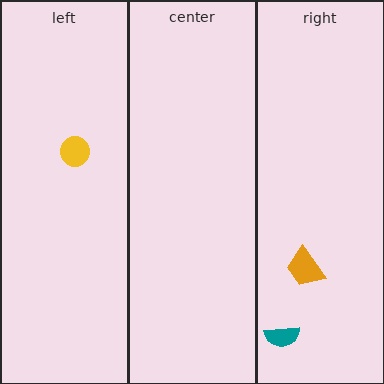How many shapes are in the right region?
2.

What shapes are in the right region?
The orange trapezoid, the teal semicircle.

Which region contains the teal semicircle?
The right region.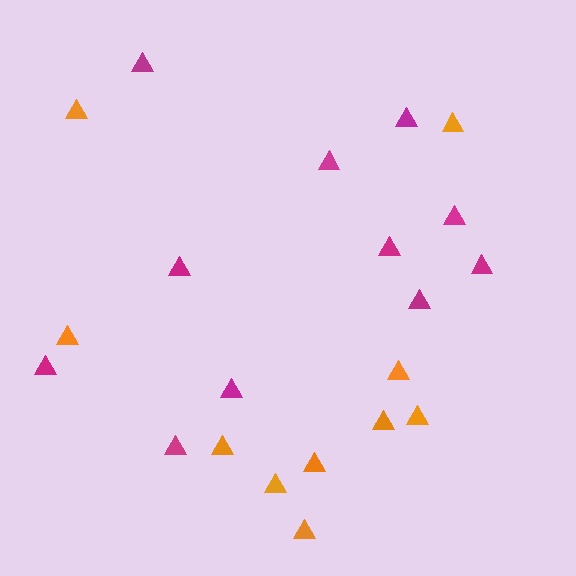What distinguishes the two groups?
There are 2 groups: one group of orange triangles (10) and one group of magenta triangles (11).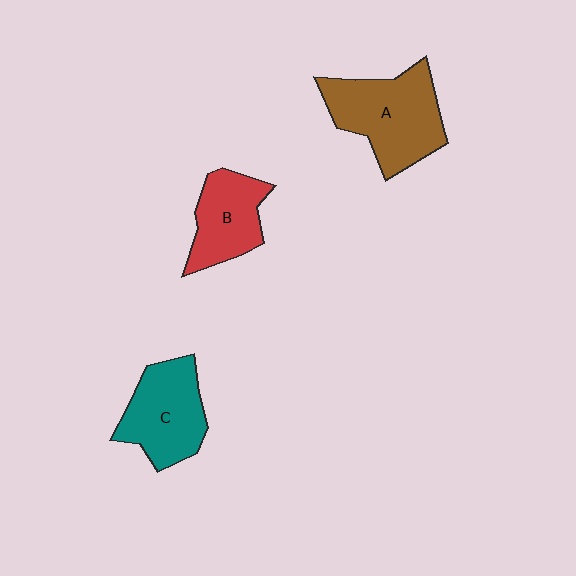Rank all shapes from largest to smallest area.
From largest to smallest: A (brown), C (teal), B (red).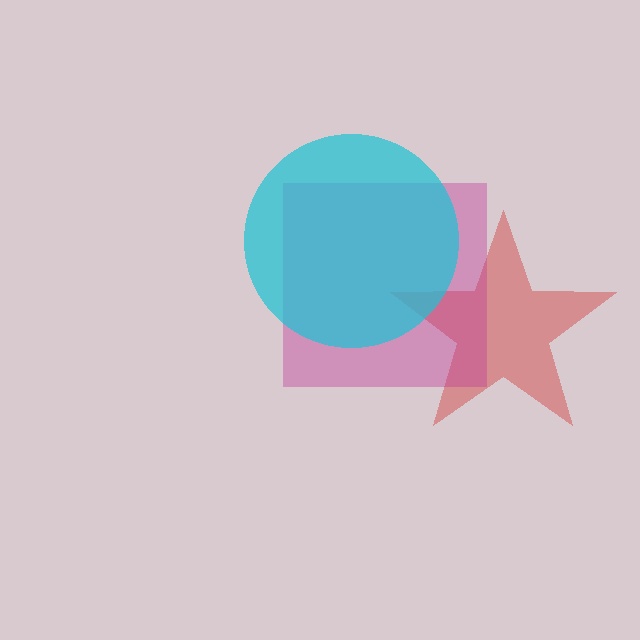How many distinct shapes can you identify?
There are 3 distinct shapes: a red star, a magenta square, a cyan circle.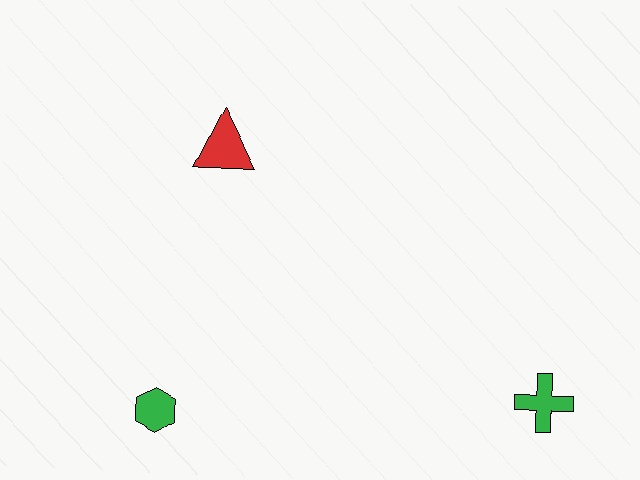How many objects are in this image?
There are 3 objects.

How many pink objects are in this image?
There are no pink objects.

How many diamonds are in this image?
There are no diamonds.